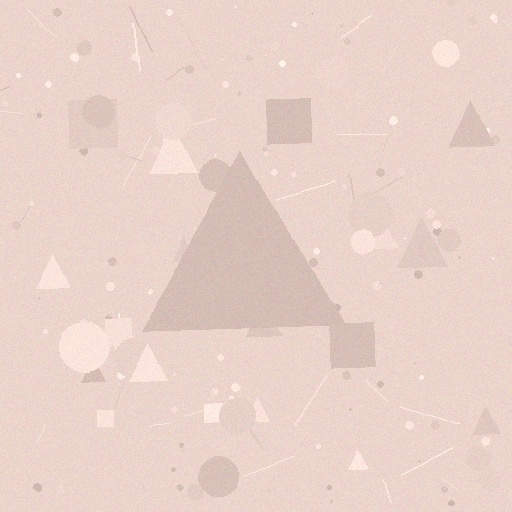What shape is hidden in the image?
A triangle is hidden in the image.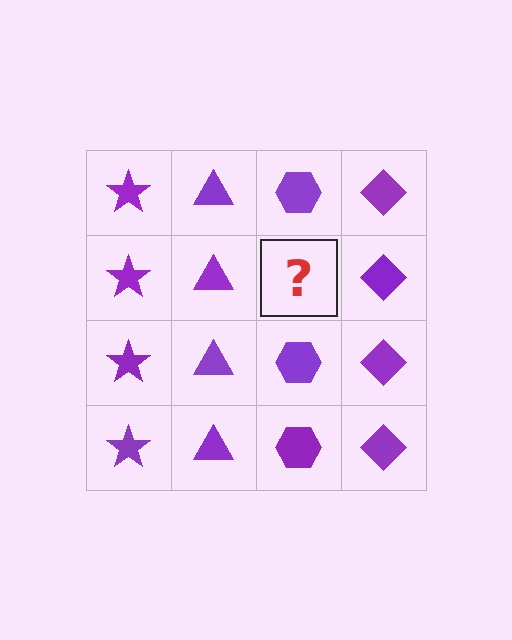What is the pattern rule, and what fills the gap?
The rule is that each column has a consistent shape. The gap should be filled with a purple hexagon.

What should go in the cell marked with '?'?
The missing cell should contain a purple hexagon.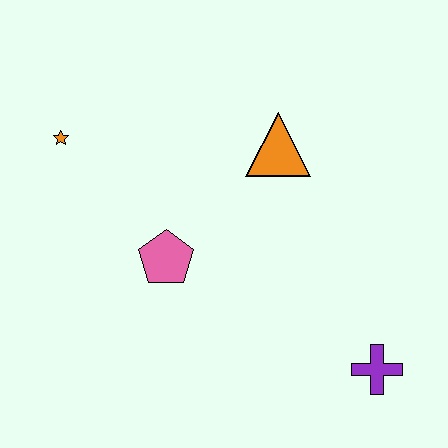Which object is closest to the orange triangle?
The pink pentagon is closest to the orange triangle.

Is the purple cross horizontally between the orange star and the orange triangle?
No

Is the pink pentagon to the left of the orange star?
No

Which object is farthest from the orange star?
The purple cross is farthest from the orange star.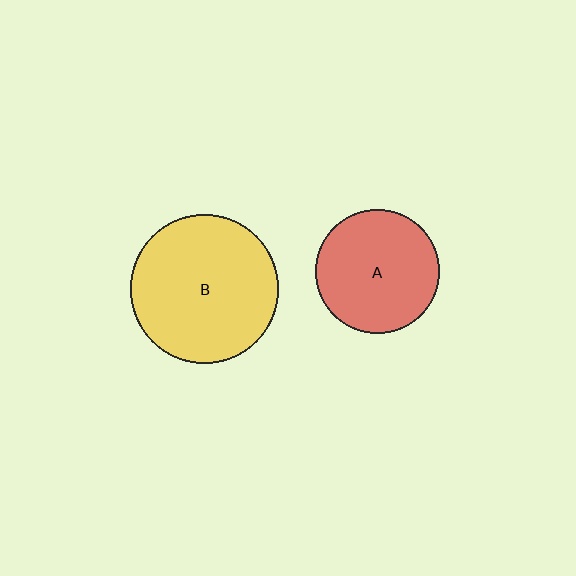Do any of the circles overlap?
No, none of the circles overlap.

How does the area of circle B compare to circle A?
Approximately 1.4 times.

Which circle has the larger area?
Circle B (yellow).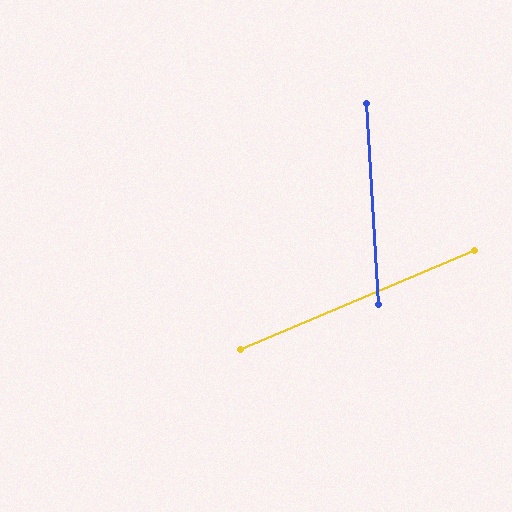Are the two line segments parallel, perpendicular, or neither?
Neither parallel nor perpendicular — they differ by about 70°.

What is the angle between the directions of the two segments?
Approximately 70 degrees.